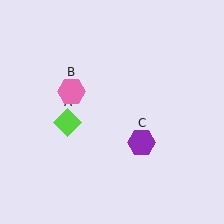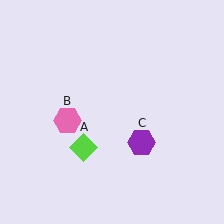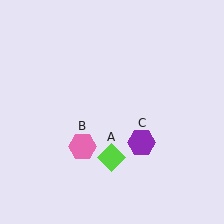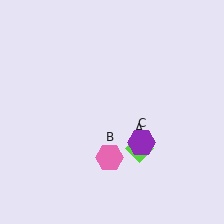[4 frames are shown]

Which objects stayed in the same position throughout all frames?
Purple hexagon (object C) remained stationary.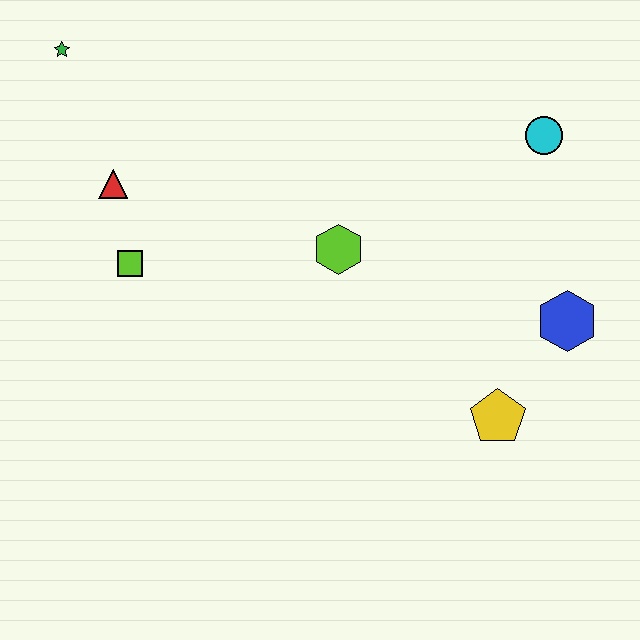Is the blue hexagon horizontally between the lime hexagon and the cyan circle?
No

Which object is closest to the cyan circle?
The blue hexagon is closest to the cyan circle.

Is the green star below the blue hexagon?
No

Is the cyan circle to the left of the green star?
No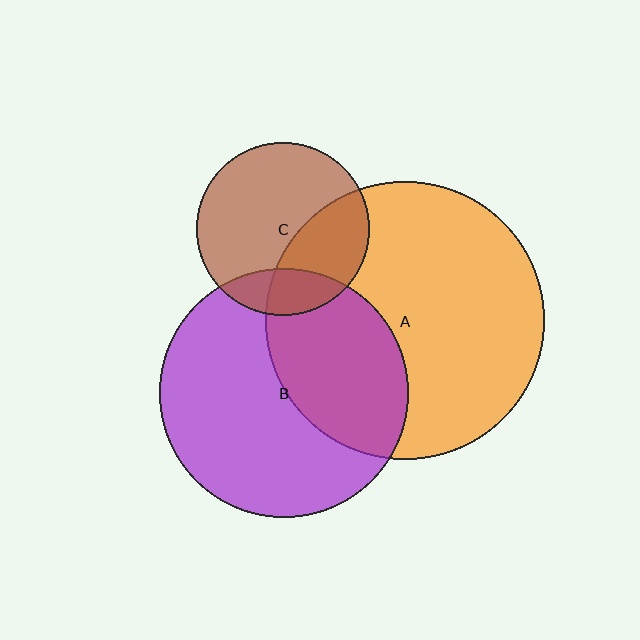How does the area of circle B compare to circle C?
Approximately 2.1 times.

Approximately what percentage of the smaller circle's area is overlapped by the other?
Approximately 40%.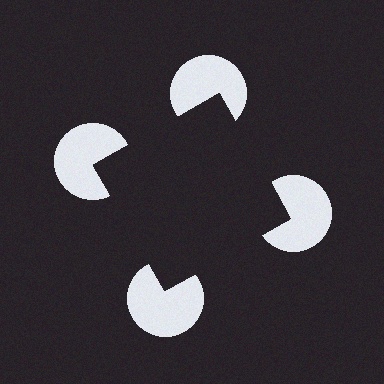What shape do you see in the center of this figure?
An illusory square — its edges are inferred from the aligned wedge cuts in the pac-man discs, not physically drawn.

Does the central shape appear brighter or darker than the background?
It typically appears slightly darker than the background, even though no actual brightness change is drawn.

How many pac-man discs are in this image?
There are 4 — one at each vertex of the illusory square.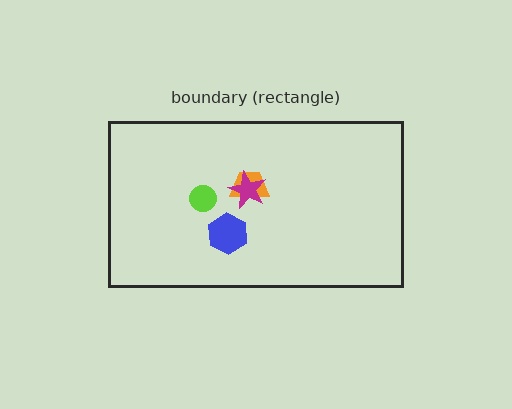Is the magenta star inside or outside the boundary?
Inside.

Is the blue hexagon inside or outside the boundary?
Inside.